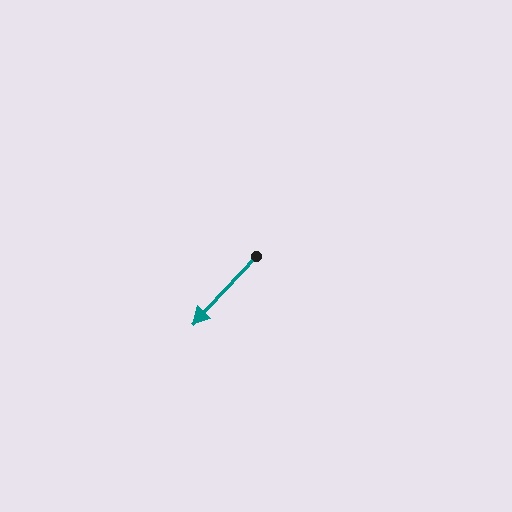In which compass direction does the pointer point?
Southwest.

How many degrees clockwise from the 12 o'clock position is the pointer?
Approximately 223 degrees.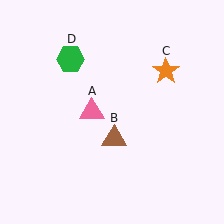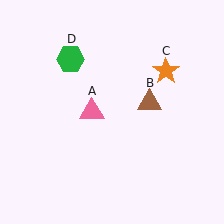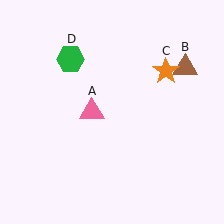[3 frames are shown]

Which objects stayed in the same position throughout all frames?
Pink triangle (object A) and orange star (object C) and green hexagon (object D) remained stationary.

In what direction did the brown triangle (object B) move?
The brown triangle (object B) moved up and to the right.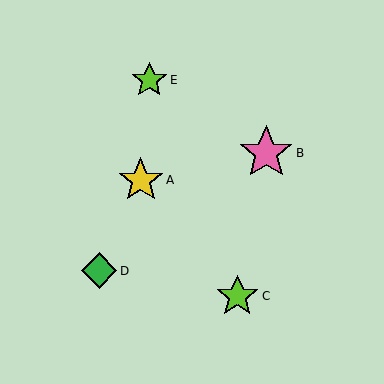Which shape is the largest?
The pink star (labeled B) is the largest.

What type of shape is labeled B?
Shape B is a pink star.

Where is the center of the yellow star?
The center of the yellow star is at (141, 180).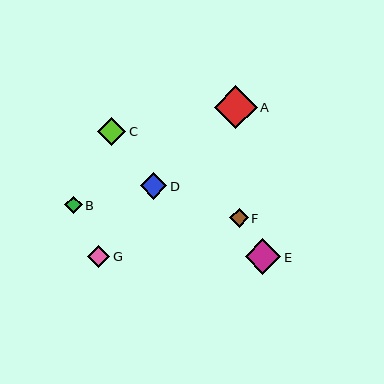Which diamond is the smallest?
Diamond B is the smallest with a size of approximately 17 pixels.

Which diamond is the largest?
Diamond A is the largest with a size of approximately 42 pixels.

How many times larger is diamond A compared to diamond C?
Diamond A is approximately 1.5 times the size of diamond C.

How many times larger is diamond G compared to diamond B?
Diamond G is approximately 1.3 times the size of diamond B.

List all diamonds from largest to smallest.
From largest to smallest: A, E, C, D, G, F, B.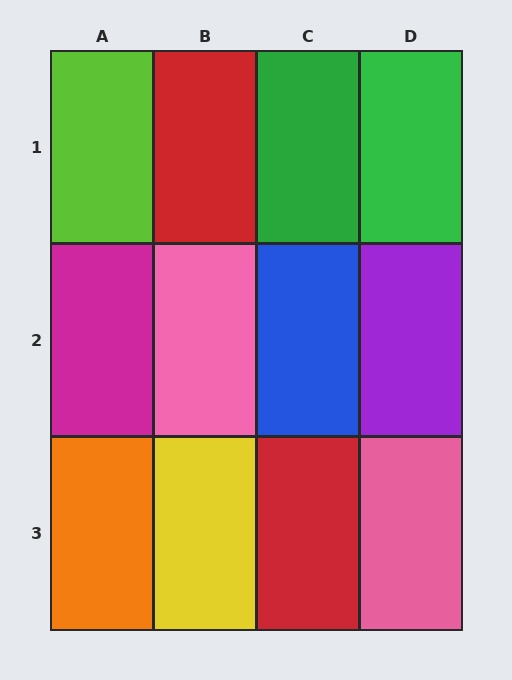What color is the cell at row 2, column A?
Magenta.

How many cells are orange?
1 cell is orange.